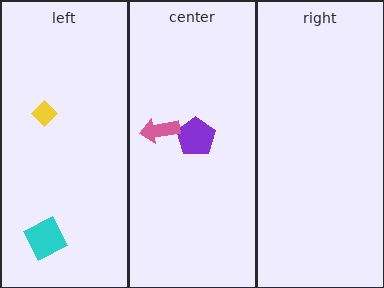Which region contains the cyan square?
The left region.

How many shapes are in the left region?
2.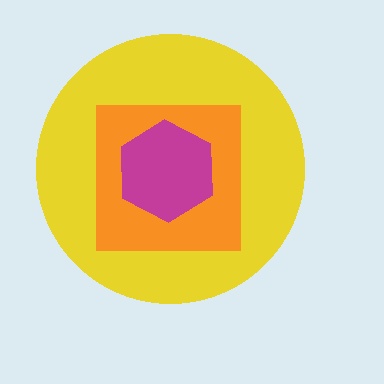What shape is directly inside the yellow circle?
The orange square.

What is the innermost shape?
The magenta hexagon.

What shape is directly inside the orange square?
The magenta hexagon.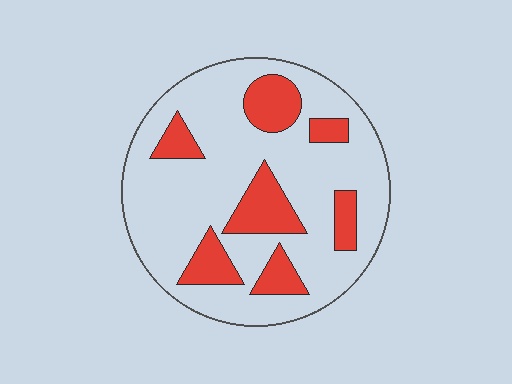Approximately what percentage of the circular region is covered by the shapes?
Approximately 25%.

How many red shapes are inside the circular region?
7.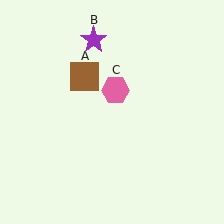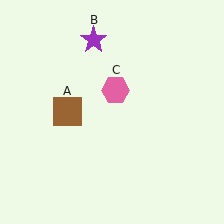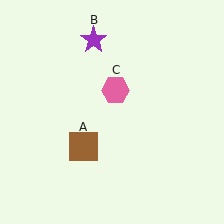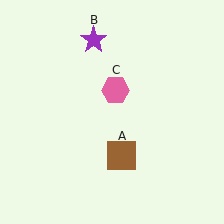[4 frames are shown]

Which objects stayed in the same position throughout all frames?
Purple star (object B) and pink hexagon (object C) remained stationary.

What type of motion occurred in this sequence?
The brown square (object A) rotated counterclockwise around the center of the scene.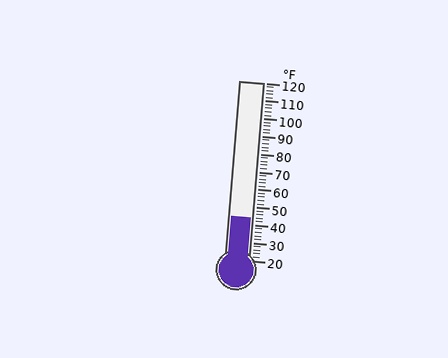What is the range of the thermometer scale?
The thermometer scale ranges from 20°F to 120°F.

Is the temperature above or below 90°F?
The temperature is below 90°F.